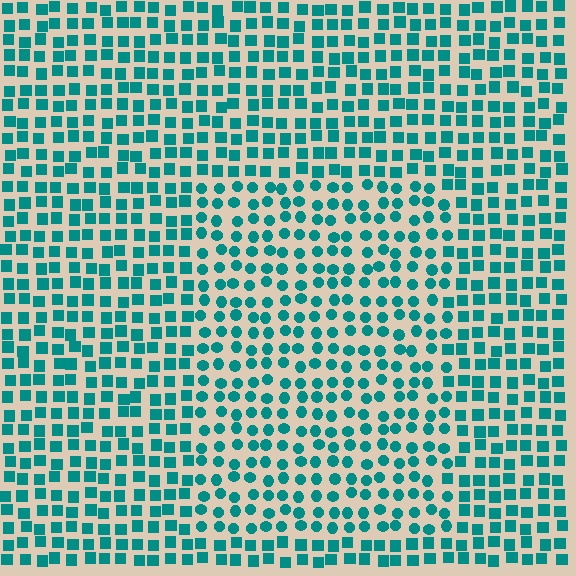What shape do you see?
I see a rectangle.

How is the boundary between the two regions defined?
The boundary is defined by a change in element shape: circles inside vs. squares outside. All elements share the same color and spacing.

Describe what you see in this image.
The image is filled with small teal elements arranged in a uniform grid. A rectangle-shaped region contains circles, while the surrounding area contains squares. The boundary is defined purely by the change in element shape.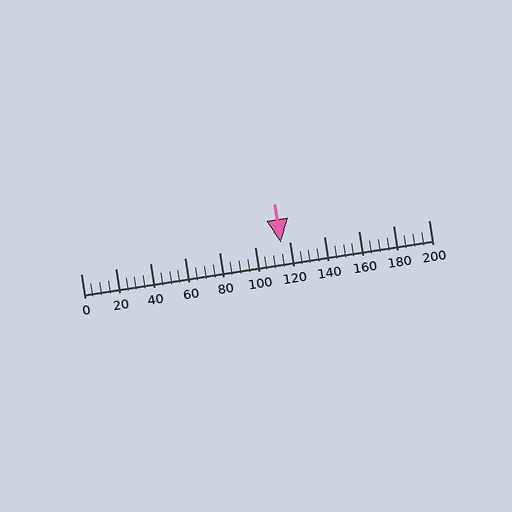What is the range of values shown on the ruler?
The ruler shows values from 0 to 200.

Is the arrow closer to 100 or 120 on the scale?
The arrow is closer to 120.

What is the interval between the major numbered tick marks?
The major tick marks are spaced 20 units apart.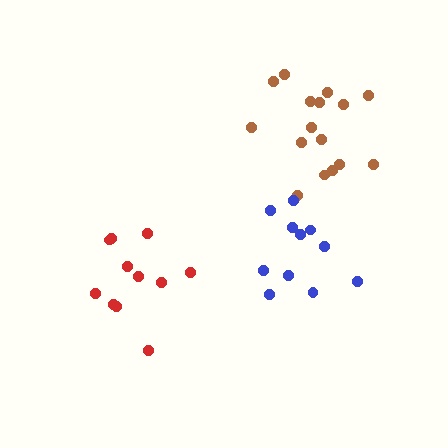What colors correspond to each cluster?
The clusters are colored: brown, red, blue.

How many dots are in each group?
Group 1: 16 dots, Group 2: 11 dots, Group 3: 11 dots (38 total).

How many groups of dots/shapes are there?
There are 3 groups.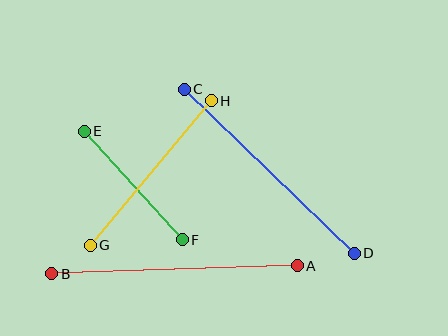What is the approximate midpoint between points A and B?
The midpoint is at approximately (174, 270) pixels.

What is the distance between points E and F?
The distance is approximately 147 pixels.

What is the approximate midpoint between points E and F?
The midpoint is at approximately (133, 186) pixels.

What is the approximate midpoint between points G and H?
The midpoint is at approximately (151, 173) pixels.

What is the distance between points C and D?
The distance is approximately 236 pixels.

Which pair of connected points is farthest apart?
Points A and B are farthest apart.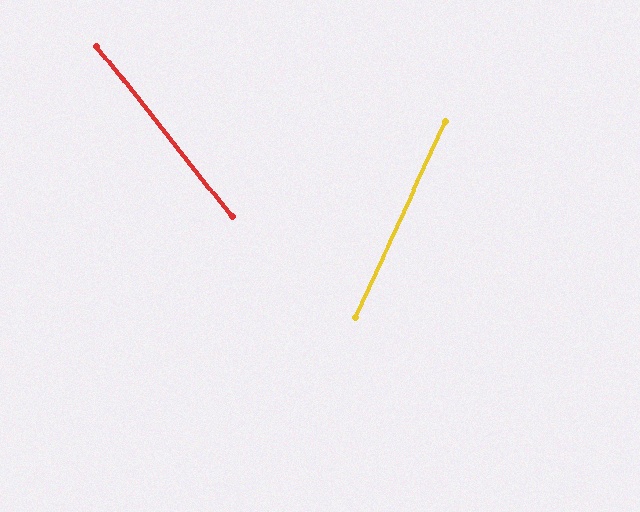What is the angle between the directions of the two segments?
Approximately 63 degrees.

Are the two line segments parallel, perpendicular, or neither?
Neither parallel nor perpendicular — they differ by about 63°.